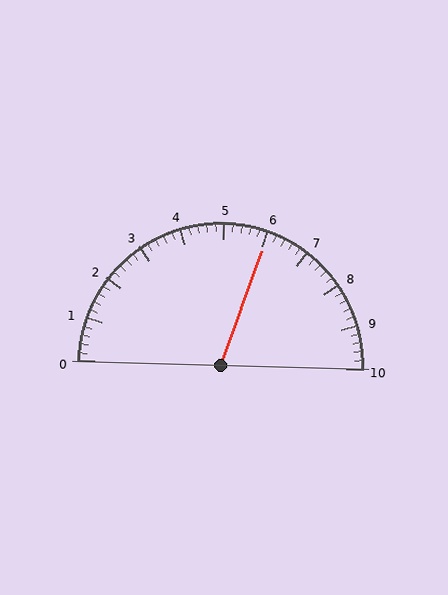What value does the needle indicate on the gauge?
The needle indicates approximately 6.0.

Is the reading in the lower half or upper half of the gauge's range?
The reading is in the upper half of the range (0 to 10).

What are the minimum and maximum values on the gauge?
The gauge ranges from 0 to 10.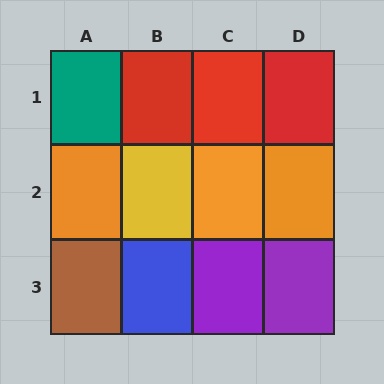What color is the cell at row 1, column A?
Teal.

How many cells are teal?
1 cell is teal.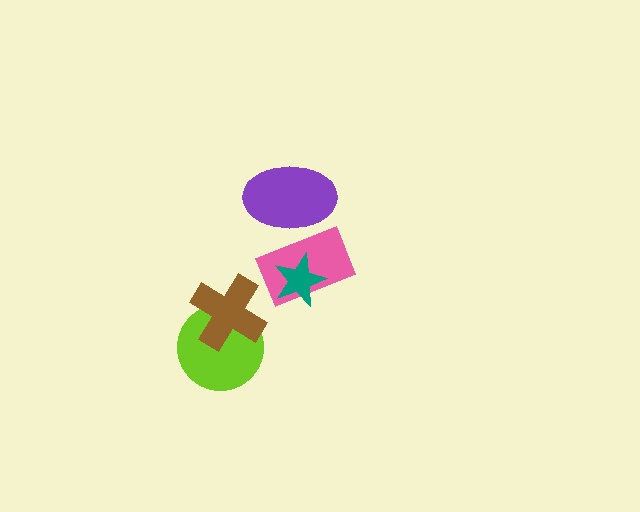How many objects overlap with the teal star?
1 object overlaps with the teal star.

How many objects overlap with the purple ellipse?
1 object overlaps with the purple ellipse.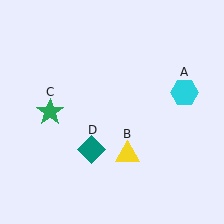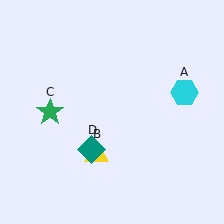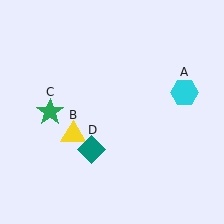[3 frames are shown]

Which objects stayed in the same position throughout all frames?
Cyan hexagon (object A) and green star (object C) and teal diamond (object D) remained stationary.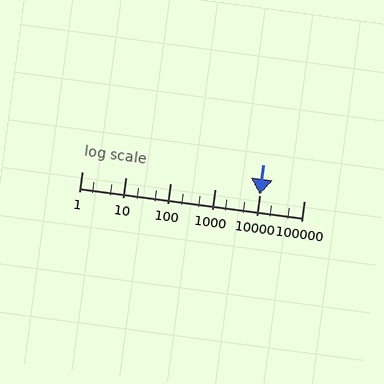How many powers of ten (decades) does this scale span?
The scale spans 5 decades, from 1 to 100000.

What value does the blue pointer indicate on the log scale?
The pointer indicates approximately 10000.